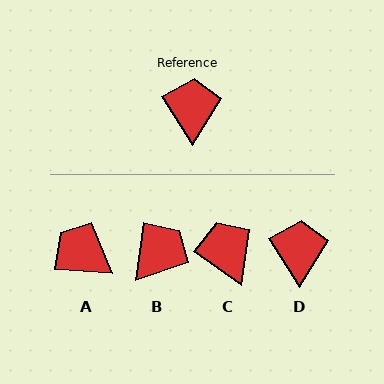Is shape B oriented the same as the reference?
No, it is off by about 39 degrees.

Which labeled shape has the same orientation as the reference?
D.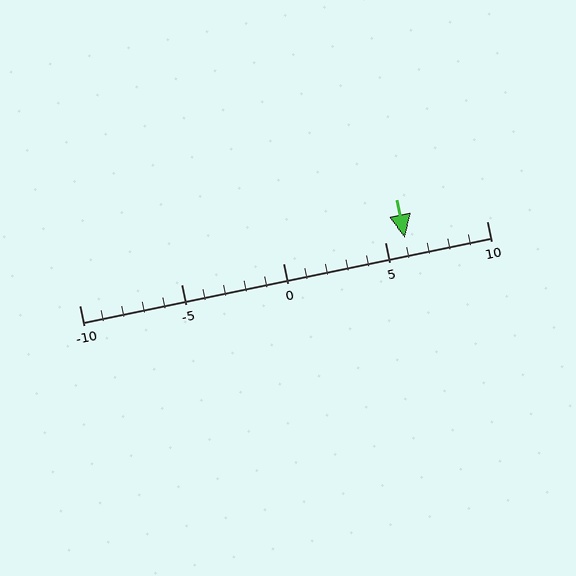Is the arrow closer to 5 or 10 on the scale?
The arrow is closer to 5.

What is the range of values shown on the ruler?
The ruler shows values from -10 to 10.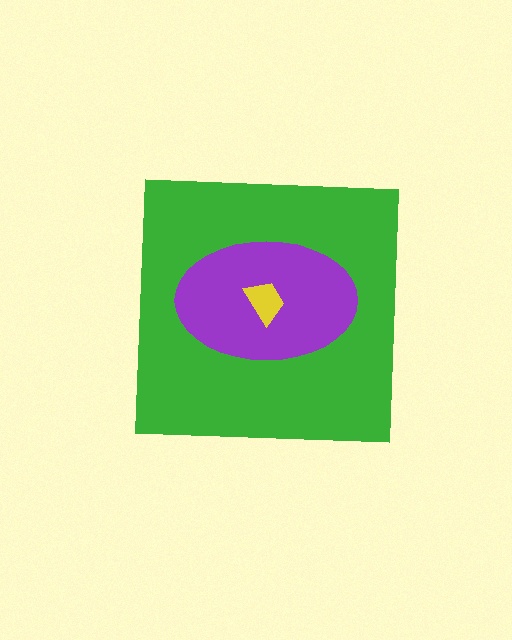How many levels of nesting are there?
3.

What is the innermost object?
The yellow trapezoid.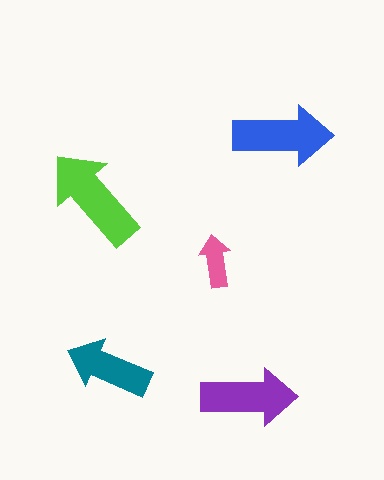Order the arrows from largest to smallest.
the lime one, the blue one, the purple one, the teal one, the pink one.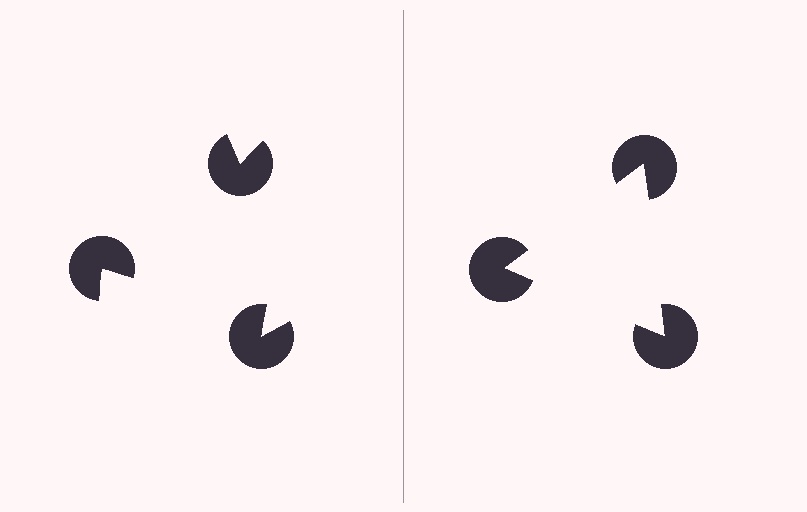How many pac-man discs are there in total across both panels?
6 — 3 on each side.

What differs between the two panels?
The pac-man discs are positioned identically on both sides; only the wedge orientations differ. On the right they align to a triangle; on the left they are misaligned.